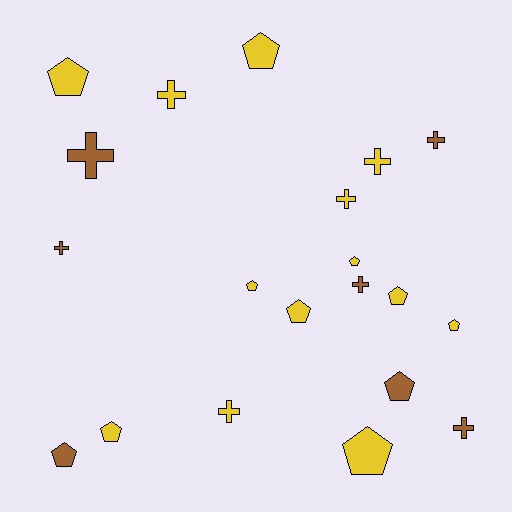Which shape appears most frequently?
Pentagon, with 11 objects.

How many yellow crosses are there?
There are 4 yellow crosses.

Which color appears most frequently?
Yellow, with 13 objects.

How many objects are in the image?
There are 20 objects.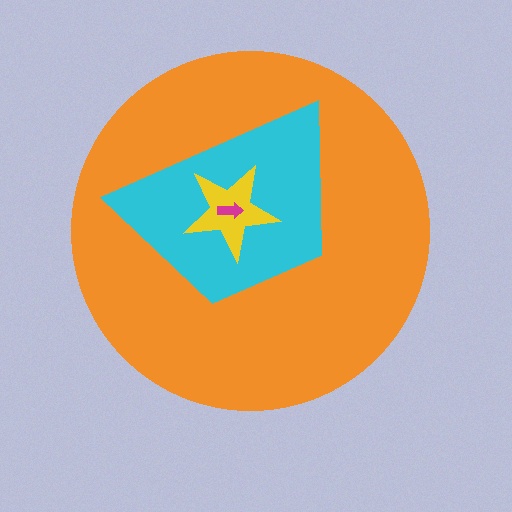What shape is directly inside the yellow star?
The magenta arrow.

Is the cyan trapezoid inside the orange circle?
Yes.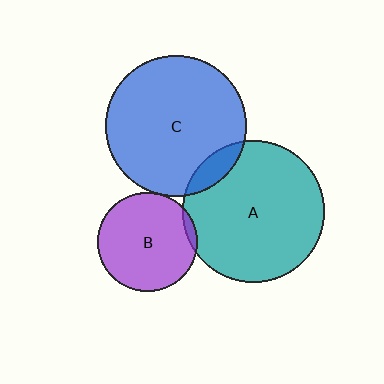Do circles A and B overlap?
Yes.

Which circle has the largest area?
Circle A (teal).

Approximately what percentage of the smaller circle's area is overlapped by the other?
Approximately 5%.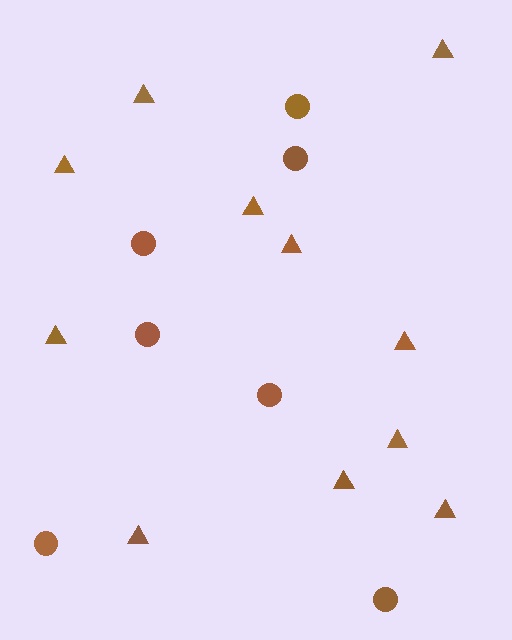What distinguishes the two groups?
There are 2 groups: one group of triangles (11) and one group of circles (7).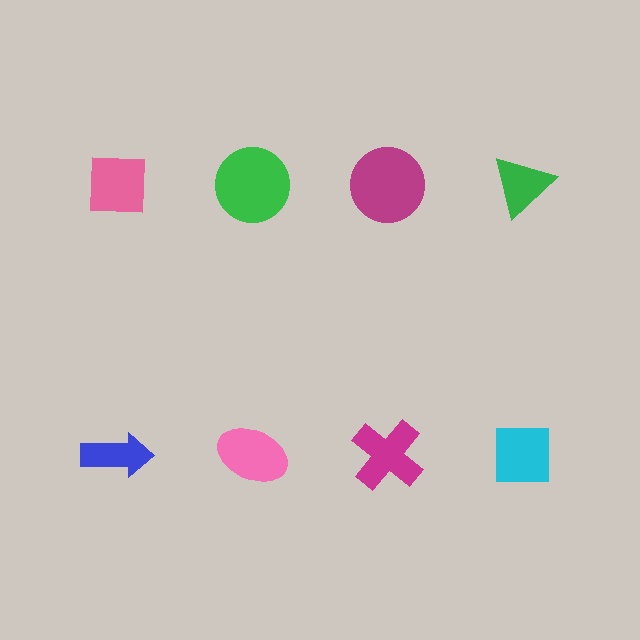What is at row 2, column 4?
A cyan square.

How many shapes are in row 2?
4 shapes.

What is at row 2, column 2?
A pink ellipse.